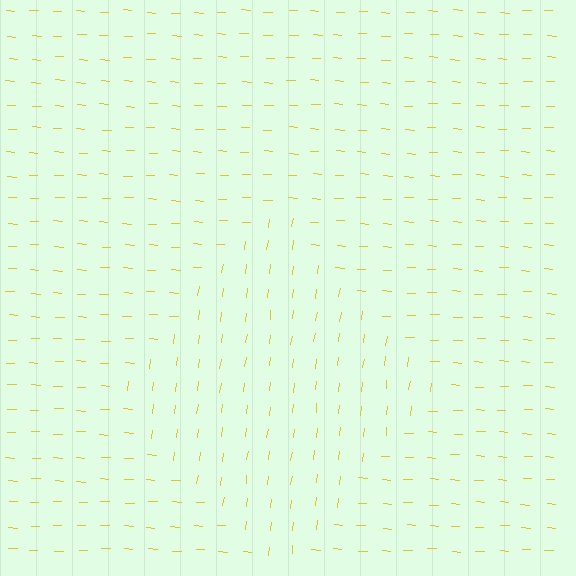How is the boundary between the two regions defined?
The boundary is defined purely by a change in line orientation (approximately 86 degrees difference). All lines are the same color and thickness.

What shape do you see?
I see a diamond.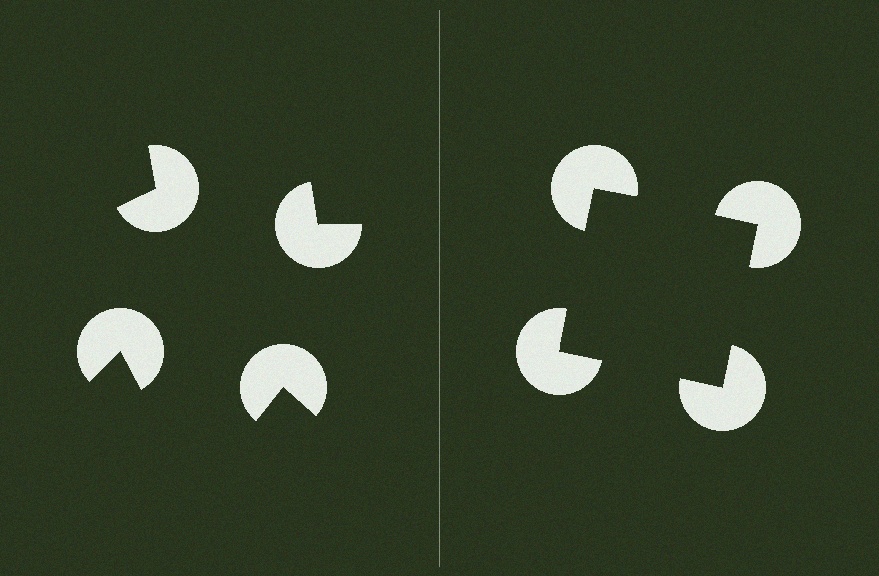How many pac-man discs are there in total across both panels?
8 — 4 on each side.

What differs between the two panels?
The pac-man discs are positioned identically on both sides; only the wedge orientations differ. On the right they align to a square; on the left they are misaligned.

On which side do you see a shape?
An illusory square appears on the right side. On the left side the wedge cuts are rotated, so no coherent shape forms.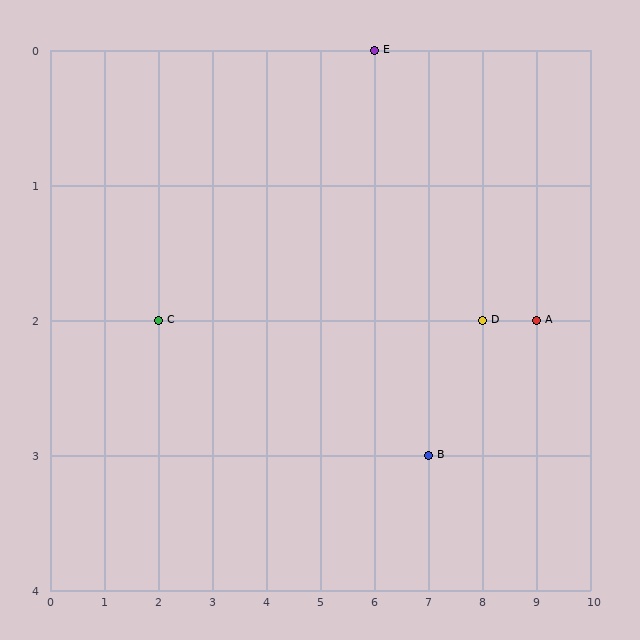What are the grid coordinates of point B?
Point B is at grid coordinates (7, 3).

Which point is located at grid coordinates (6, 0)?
Point E is at (6, 0).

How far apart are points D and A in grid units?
Points D and A are 1 column apart.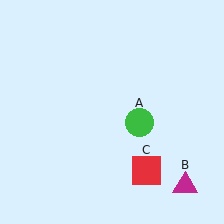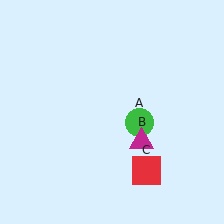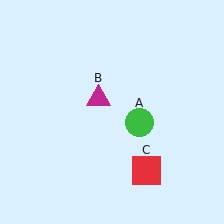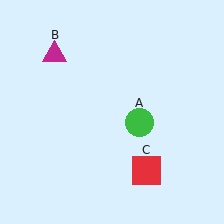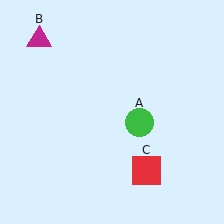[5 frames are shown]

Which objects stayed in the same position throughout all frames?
Green circle (object A) and red square (object C) remained stationary.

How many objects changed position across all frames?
1 object changed position: magenta triangle (object B).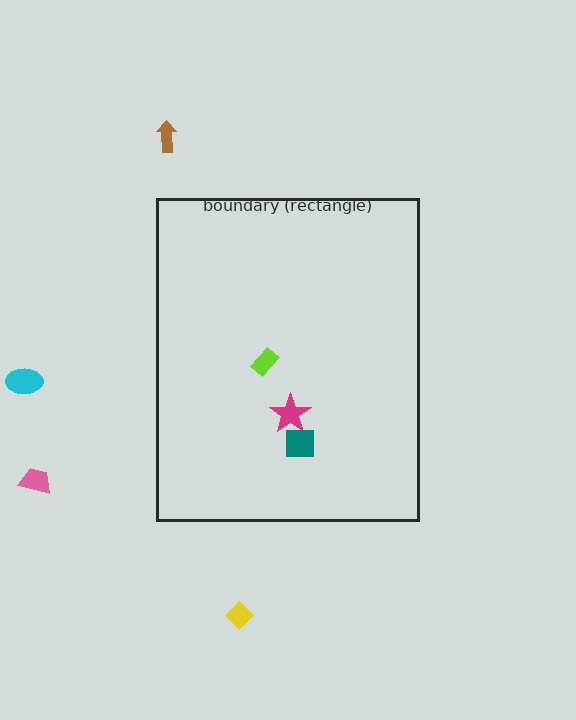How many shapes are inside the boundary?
3 inside, 4 outside.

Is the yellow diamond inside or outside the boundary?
Outside.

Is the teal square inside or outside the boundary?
Inside.